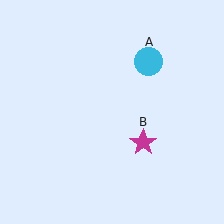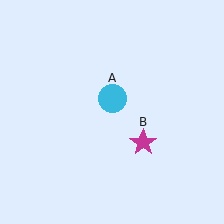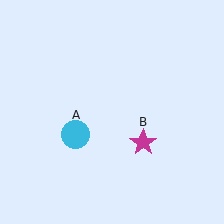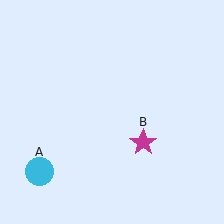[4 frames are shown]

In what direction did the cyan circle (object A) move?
The cyan circle (object A) moved down and to the left.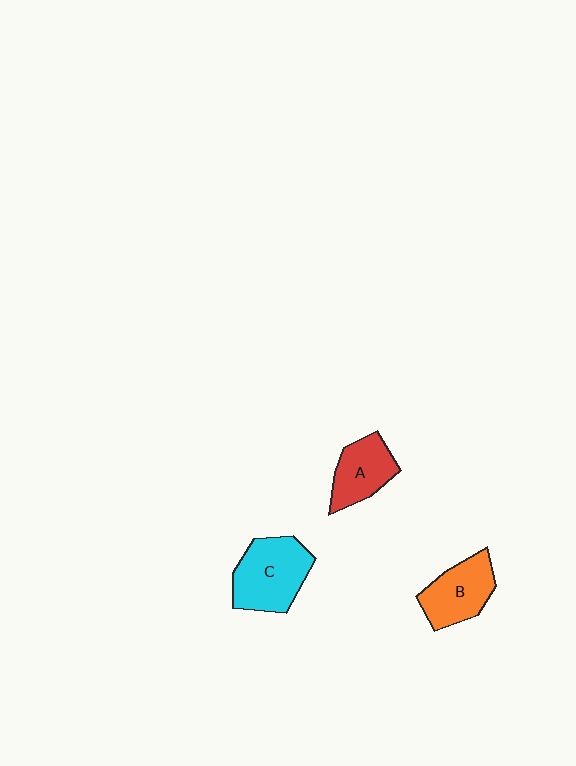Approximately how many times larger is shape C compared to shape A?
Approximately 1.4 times.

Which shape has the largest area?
Shape C (cyan).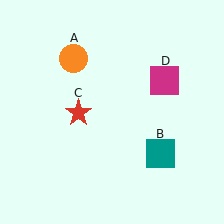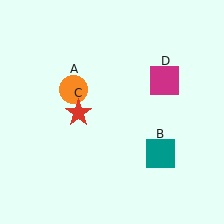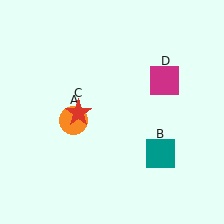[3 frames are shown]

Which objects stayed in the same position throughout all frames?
Teal square (object B) and red star (object C) and magenta square (object D) remained stationary.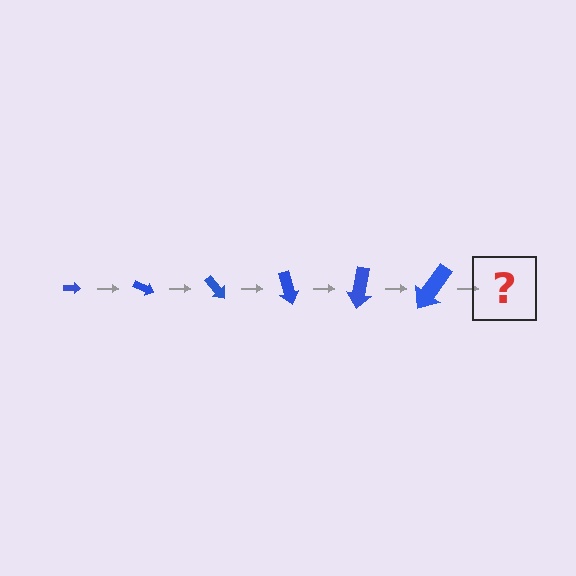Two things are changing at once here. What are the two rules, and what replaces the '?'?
The two rules are that the arrow grows larger each step and it rotates 25 degrees each step. The '?' should be an arrow, larger than the previous one and rotated 150 degrees from the start.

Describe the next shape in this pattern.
It should be an arrow, larger than the previous one and rotated 150 degrees from the start.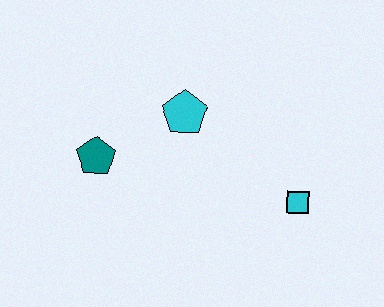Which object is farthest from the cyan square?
The teal pentagon is farthest from the cyan square.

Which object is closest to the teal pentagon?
The cyan pentagon is closest to the teal pentagon.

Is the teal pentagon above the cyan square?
Yes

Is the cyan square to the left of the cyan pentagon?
No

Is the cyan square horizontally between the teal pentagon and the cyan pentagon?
No